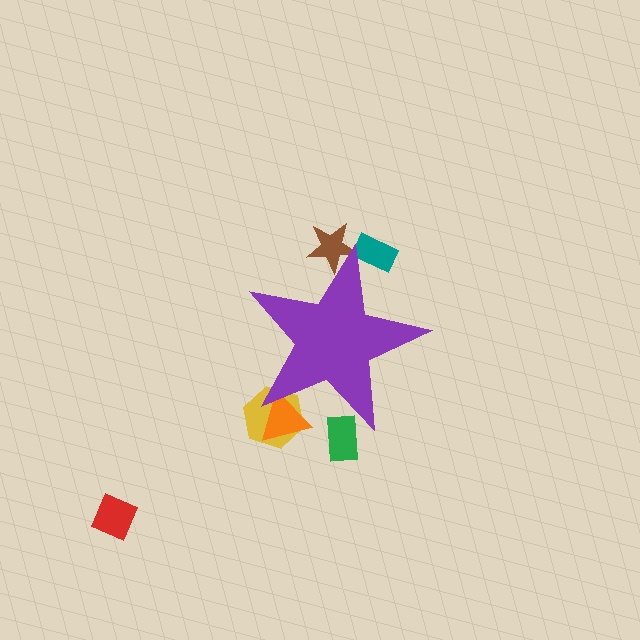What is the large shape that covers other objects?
A purple star.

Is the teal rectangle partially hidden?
Yes, the teal rectangle is partially hidden behind the purple star.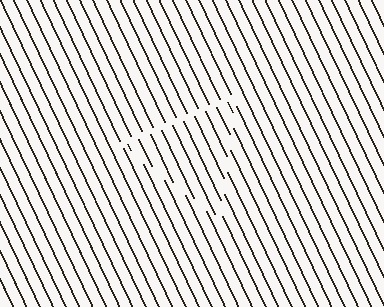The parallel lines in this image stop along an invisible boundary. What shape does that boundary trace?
An illusory triangle. The interior of the shape contains the same grating, shifted by half a period — the contour is defined by the phase discontinuity where line-ends from the inner and outer gratings abut.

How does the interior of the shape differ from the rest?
The interior of the shape contains the same grating, shifted by half a period — the contour is defined by the phase discontinuity where line-ends from the inner and outer gratings abut.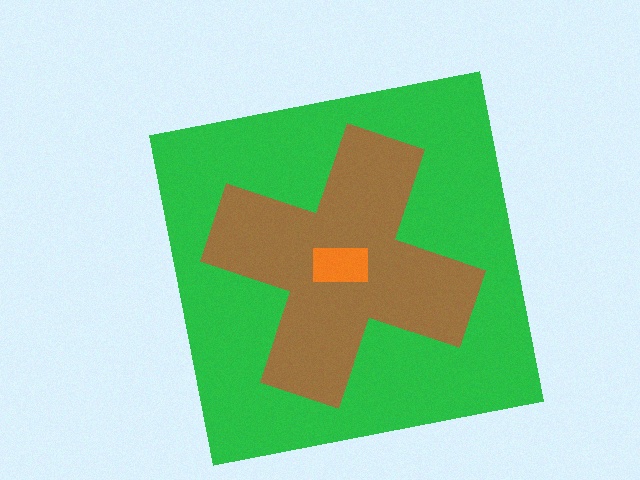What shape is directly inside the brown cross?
The orange rectangle.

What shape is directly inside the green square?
The brown cross.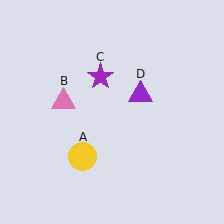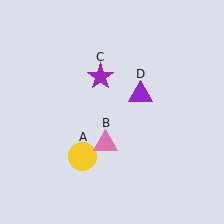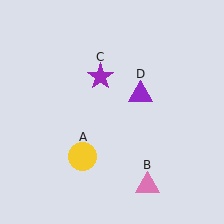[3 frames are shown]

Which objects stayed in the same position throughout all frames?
Yellow circle (object A) and purple star (object C) and purple triangle (object D) remained stationary.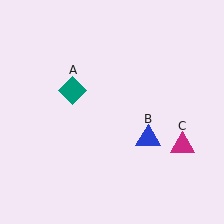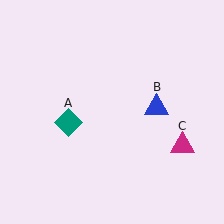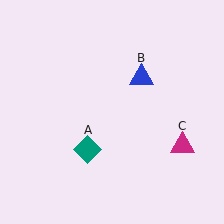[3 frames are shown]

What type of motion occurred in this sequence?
The teal diamond (object A), blue triangle (object B) rotated counterclockwise around the center of the scene.